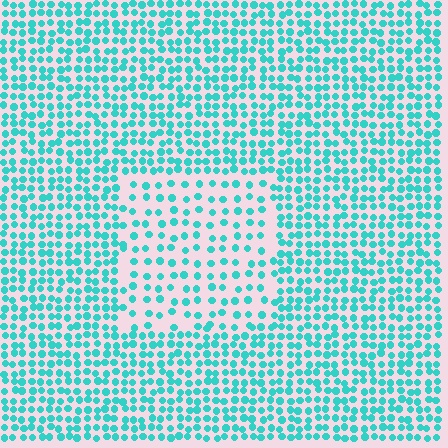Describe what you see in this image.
The image contains small cyan elements arranged at two different densities. A rectangle-shaped region is visible where the elements are less densely packed than the surrounding area.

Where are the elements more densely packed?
The elements are more densely packed outside the rectangle boundary.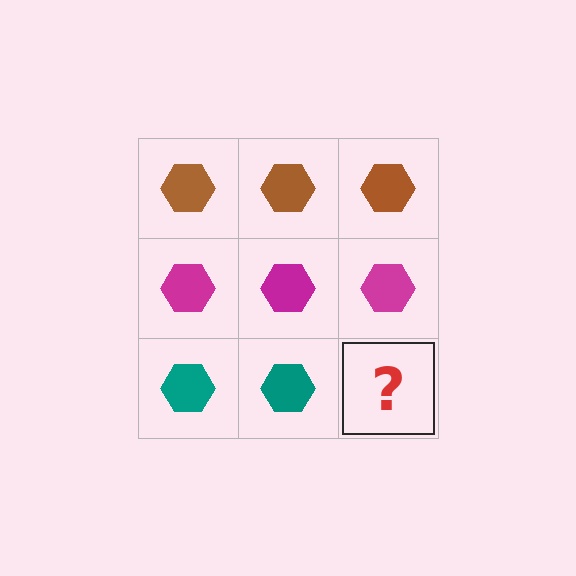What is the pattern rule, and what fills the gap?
The rule is that each row has a consistent color. The gap should be filled with a teal hexagon.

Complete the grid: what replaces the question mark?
The question mark should be replaced with a teal hexagon.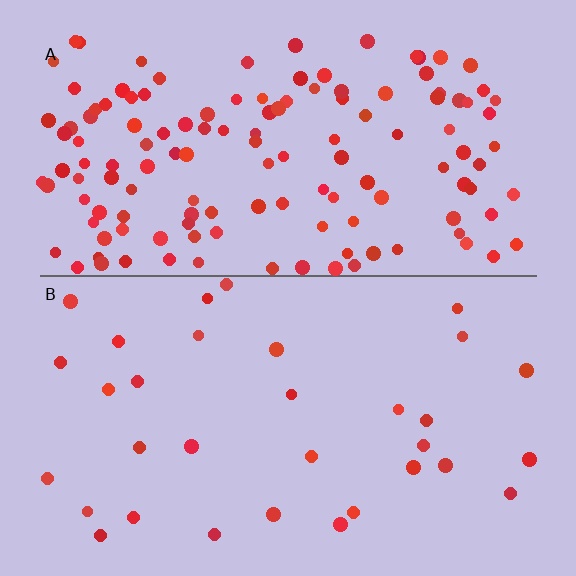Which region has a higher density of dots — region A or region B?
A (the top).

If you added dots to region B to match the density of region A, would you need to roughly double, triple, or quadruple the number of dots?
Approximately quadruple.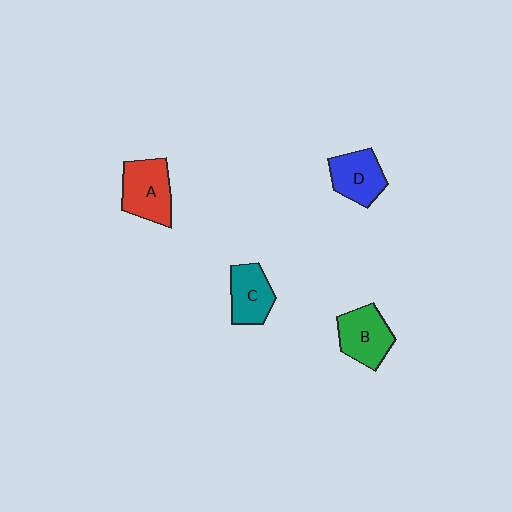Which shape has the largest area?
Shape A (red).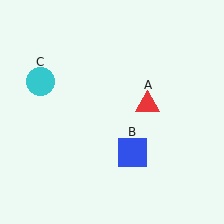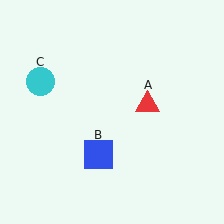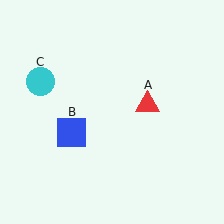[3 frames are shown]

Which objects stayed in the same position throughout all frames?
Red triangle (object A) and cyan circle (object C) remained stationary.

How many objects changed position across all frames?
1 object changed position: blue square (object B).